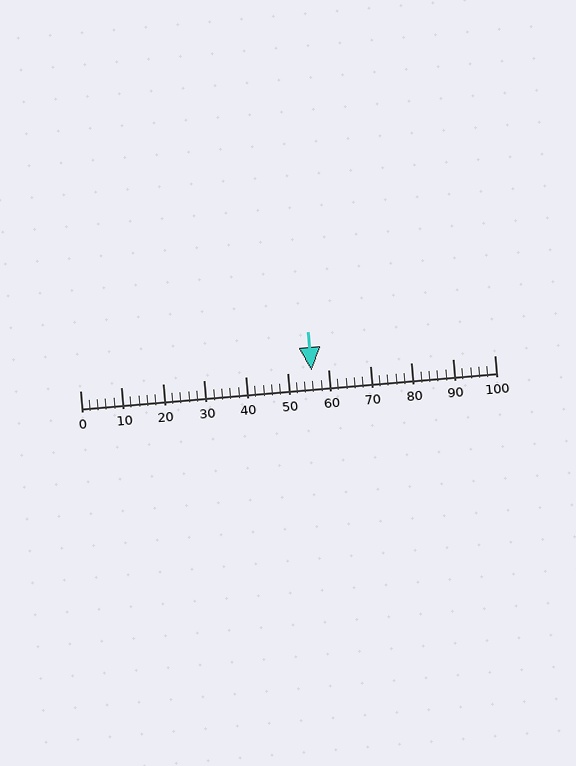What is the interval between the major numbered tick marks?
The major tick marks are spaced 10 units apart.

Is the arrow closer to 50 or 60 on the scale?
The arrow is closer to 60.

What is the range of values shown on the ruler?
The ruler shows values from 0 to 100.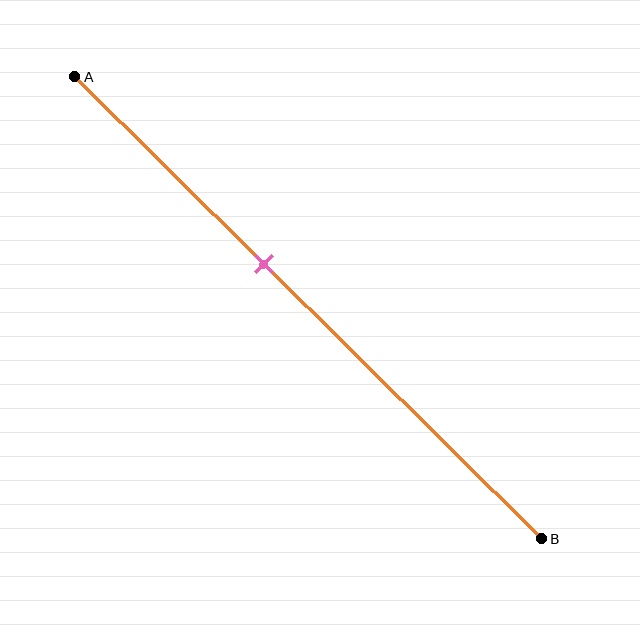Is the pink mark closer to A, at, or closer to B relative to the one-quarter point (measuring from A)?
The pink mark is closer to point B than the one-quarter point of segment AB.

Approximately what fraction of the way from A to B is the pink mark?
The pink mark is approximately 40% of the way from A to B.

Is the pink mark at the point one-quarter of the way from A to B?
No, the mark is at about 40% from A, not at the 25% one-quarter point.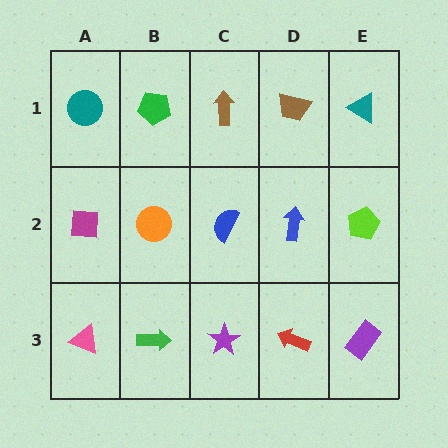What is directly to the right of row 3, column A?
A green arrow.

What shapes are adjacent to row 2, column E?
A teal triangle (row 1, column E), a purple rectangle (row 3, column E), a blue arrow (row 2, column D).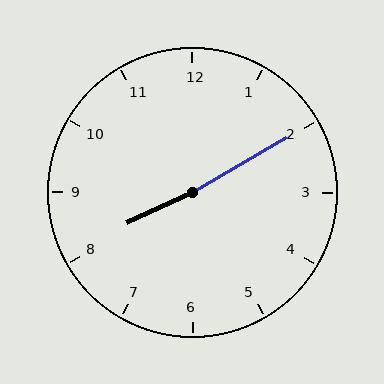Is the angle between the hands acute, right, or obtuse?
It is obtuse.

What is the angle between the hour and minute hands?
Approximately 175 degrees.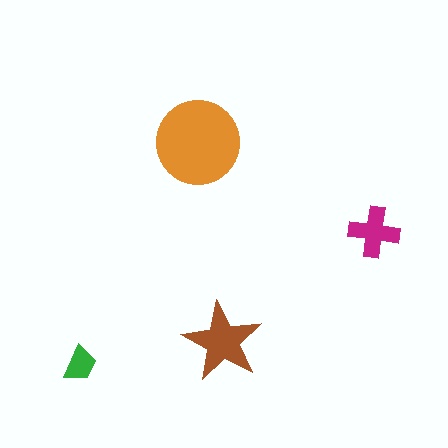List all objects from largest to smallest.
The orange circle, the brown star, the magenta cross, the green trapezoid.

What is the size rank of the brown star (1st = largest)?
2nd.